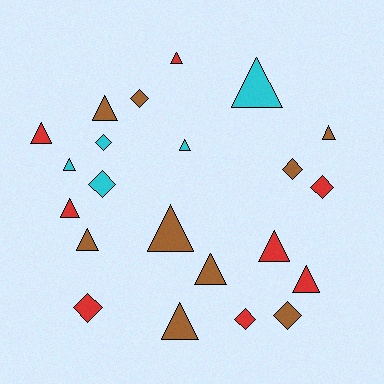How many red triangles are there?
There are 5 red triangles.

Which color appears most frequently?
Brown, with 9 objects.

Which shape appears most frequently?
Triangle, with 14 objects.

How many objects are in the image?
There are 22 objects.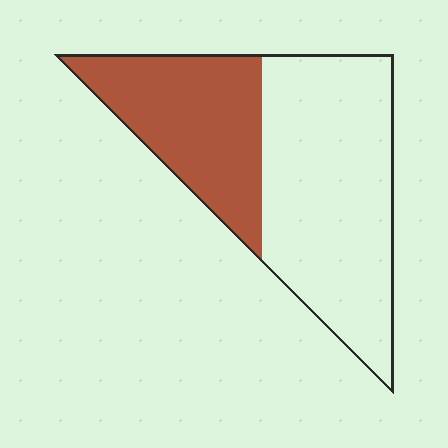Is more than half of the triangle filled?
No.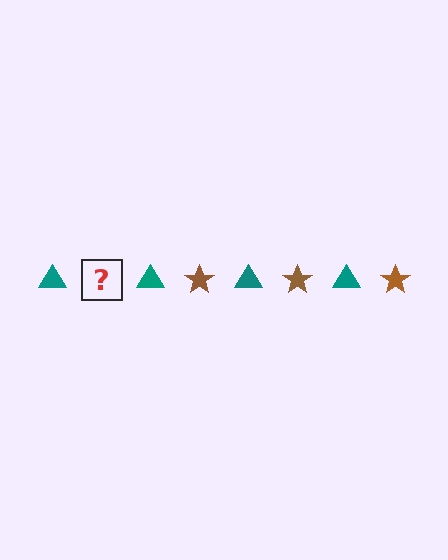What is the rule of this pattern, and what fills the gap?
The rule is that the pattern alternates between teal triangle and brown star. The gap should be filled with a brown star.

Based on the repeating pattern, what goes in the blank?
The blank should be a brown star.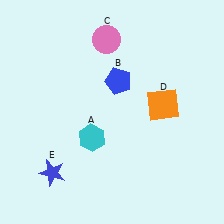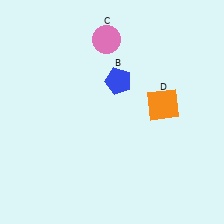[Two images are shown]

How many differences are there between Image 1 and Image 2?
There are 2 differences between the two images.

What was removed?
The cyan hexagon (A), the blue star (E) were removed in Image 2.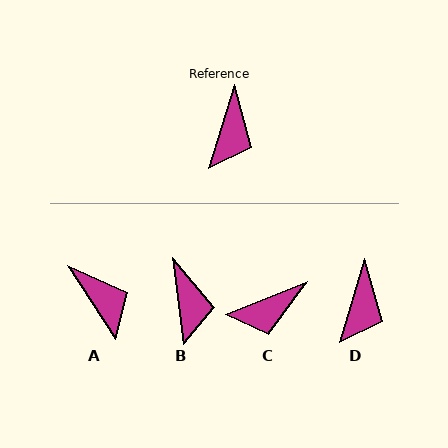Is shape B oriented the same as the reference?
No, it is off by about 24 degrees.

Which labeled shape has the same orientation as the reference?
D.